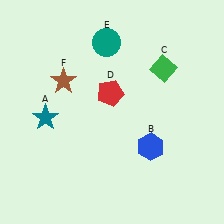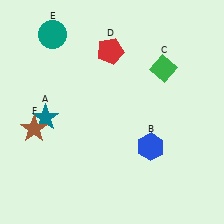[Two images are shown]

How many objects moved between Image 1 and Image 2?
3 objects moved between the two images.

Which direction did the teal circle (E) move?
The teal circle (E) moved left.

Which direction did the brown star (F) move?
The brown star (F) moved down.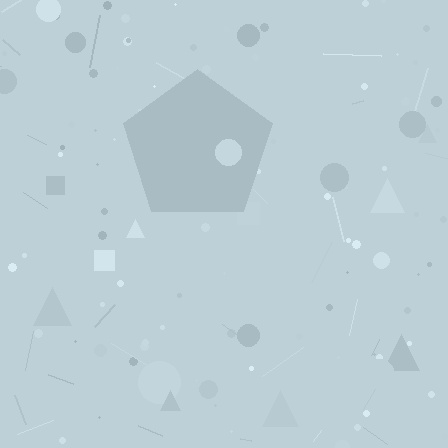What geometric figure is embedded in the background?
A pentagon is embedded in the background.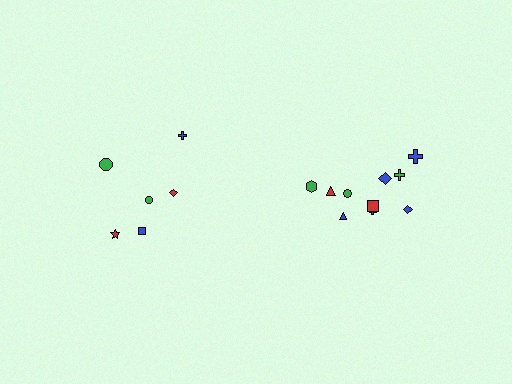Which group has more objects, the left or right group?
The right group.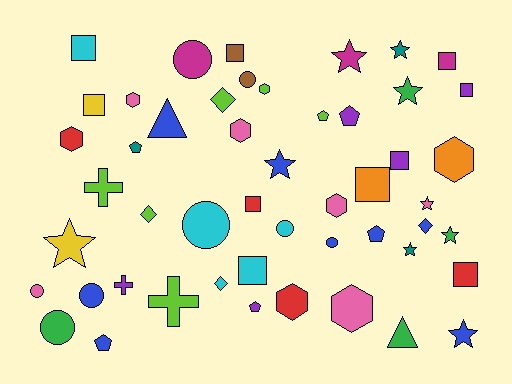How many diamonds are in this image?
There are 4 diamonds.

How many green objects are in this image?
There are 4 green objects.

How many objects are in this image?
There are 50 objects.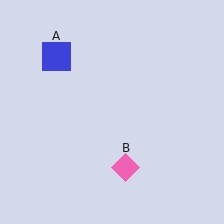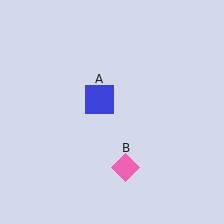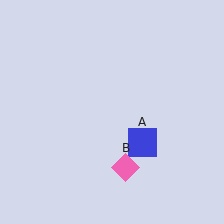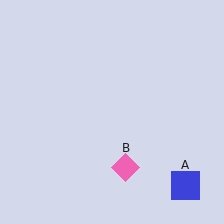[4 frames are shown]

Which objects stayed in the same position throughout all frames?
Pink diamond (object B) remained stationary.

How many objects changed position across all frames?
1 object changed position: blue square (object A).